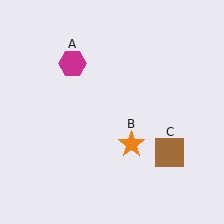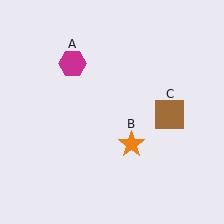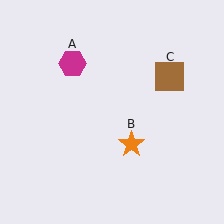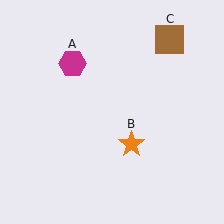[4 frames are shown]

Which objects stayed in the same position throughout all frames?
Magenta hexagon (object A) and orange star (object B) remained stationary.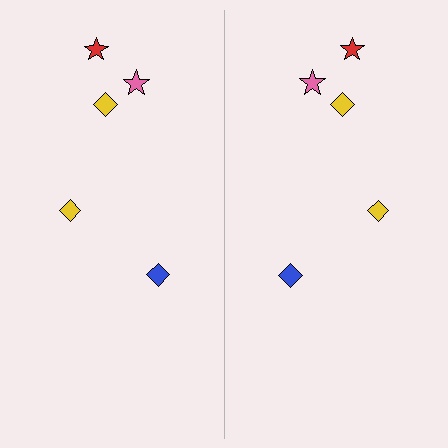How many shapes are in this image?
There are 10 shapes in this image.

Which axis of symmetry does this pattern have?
The pattern has a vertical axis of symmetry running through the center of the image.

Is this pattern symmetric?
Yes, this pattern has bilateral (reflection) symmetry.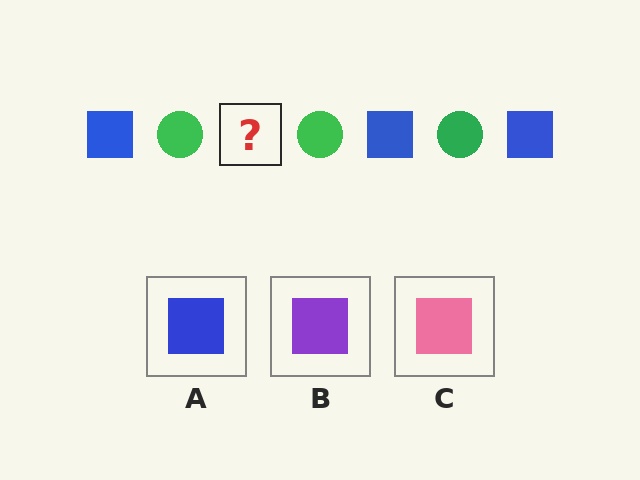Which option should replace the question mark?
Option A.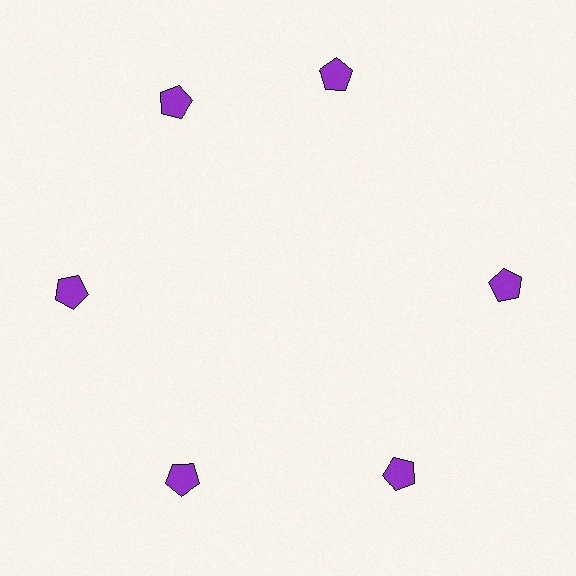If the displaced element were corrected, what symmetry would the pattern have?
It would have 6-fold rotational symmetry — the pattern would map onto itself every 60 degrees.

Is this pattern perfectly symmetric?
No. The 6 purple pentagons are arranged in a ring, but one element near the 1 o'clock position is rotated out of alignment along the ring, breaking the 6-fold rotational symmetry.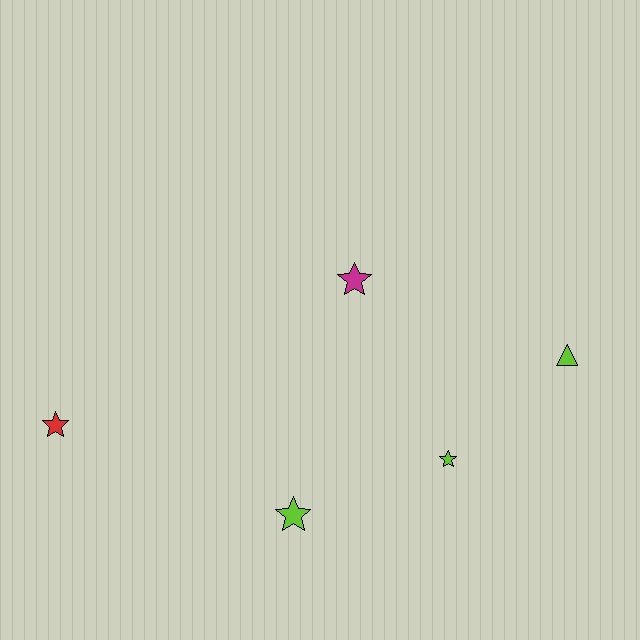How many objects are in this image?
There are 5 objects.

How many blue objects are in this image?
There are no blue objects.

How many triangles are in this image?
There is 1 triangle.